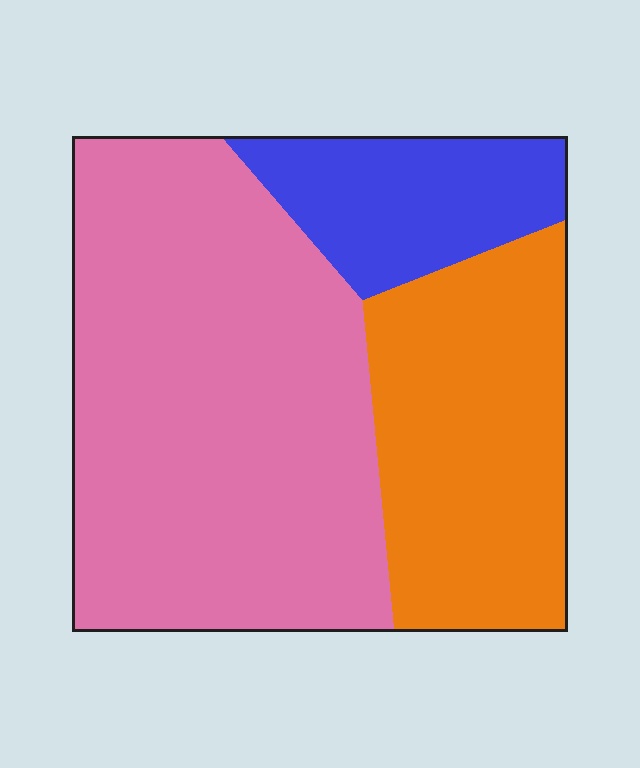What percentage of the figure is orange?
Orange takes up about one quarter (1/4) of the figure.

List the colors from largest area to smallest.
From largest to smallest: pink, orange, blue.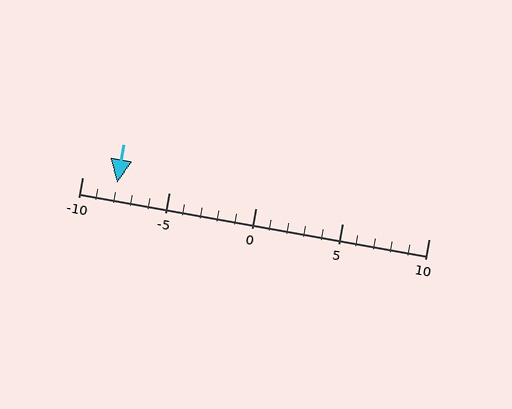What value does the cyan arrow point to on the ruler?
The cyan arrow points to approximately -8.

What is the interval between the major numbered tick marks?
The major tick marks are spaced 5 units apart.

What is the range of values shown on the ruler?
The ruler shows values from -10 to 10.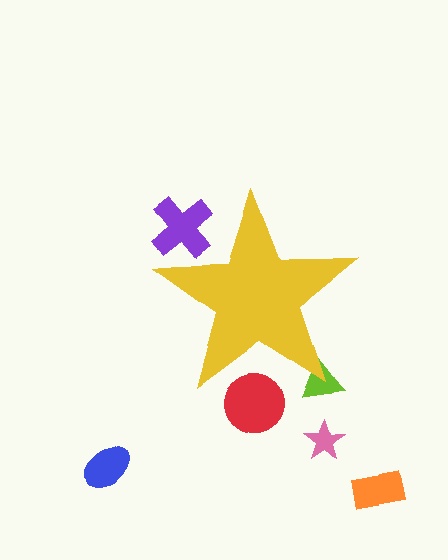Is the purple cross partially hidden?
Yes, the purple cross is partially hidden behind the yellow star.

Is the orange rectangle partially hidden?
No, the orange rectangle is fully visible.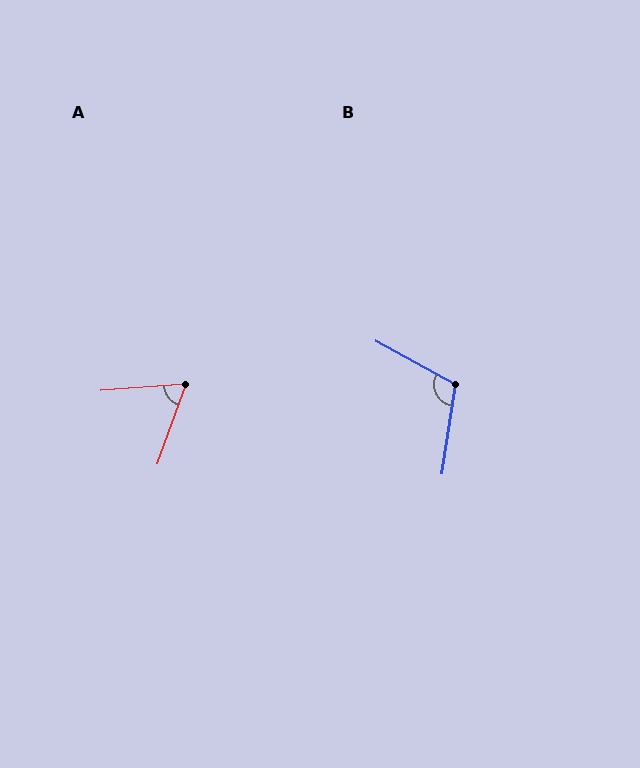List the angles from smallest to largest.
A (66°), B (110°).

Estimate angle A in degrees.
Approximately 66 degrees.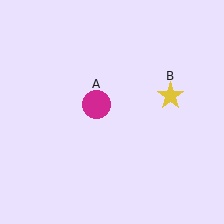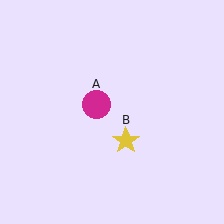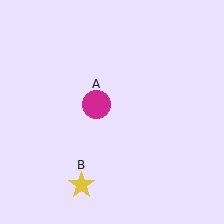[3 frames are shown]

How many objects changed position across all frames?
1 object changed position: yellow star (object B).